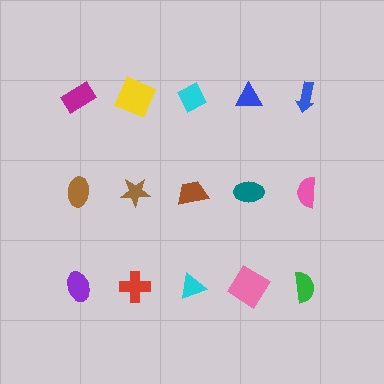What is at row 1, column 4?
A blue triangle.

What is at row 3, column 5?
A green semicircle.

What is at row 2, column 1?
A brown ellipse.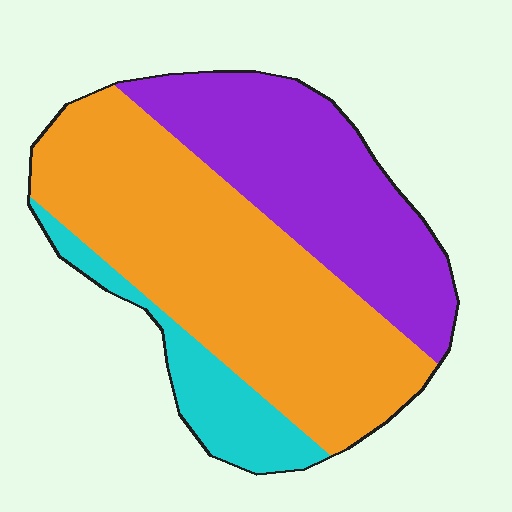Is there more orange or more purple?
Orange.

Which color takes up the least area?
Cyan, at roughly 15%.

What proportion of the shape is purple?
Purple takes up about one third (1/3) of the shape.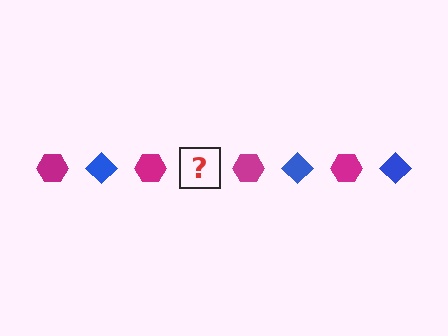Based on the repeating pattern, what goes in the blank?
The blank should be a blue diamond.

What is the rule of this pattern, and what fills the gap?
The rule is that the pattern alternates between magenta hexagon and blue diamond. The gap should be filled with a blue diamond.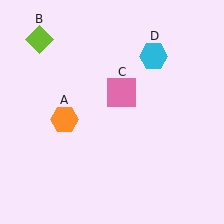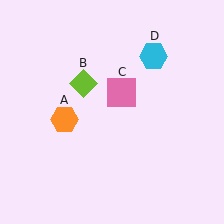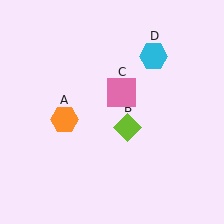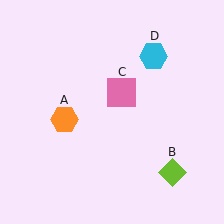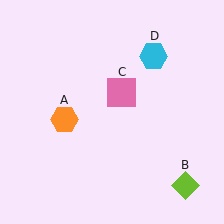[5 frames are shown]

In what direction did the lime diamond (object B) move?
The lime diamond (object B) moved down and to the right.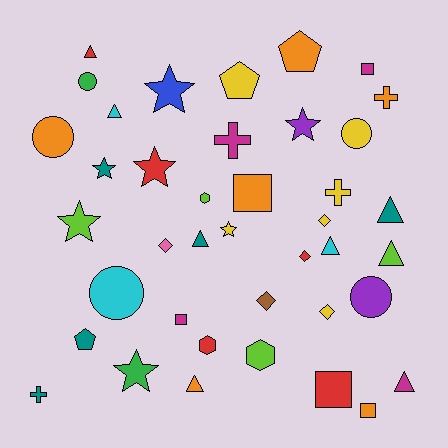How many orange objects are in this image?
There are 6 orange objects.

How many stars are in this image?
There are 7 stars.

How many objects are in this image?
There are 40 objects.